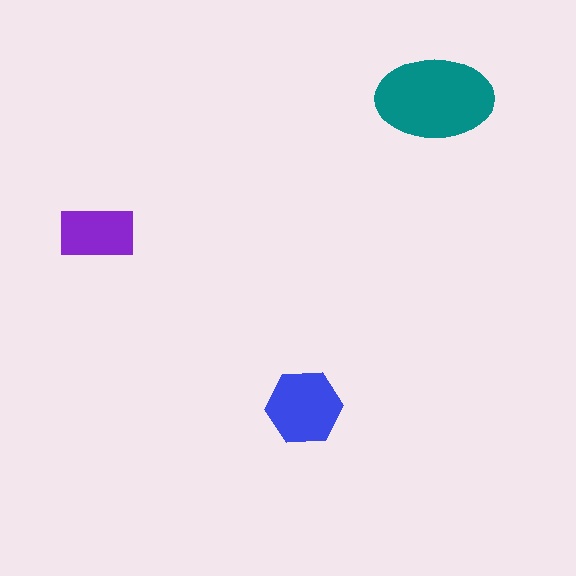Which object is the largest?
The teal ellipse.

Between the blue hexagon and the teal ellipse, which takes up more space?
The teal ellipse.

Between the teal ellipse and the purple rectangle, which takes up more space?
The teal ellipse.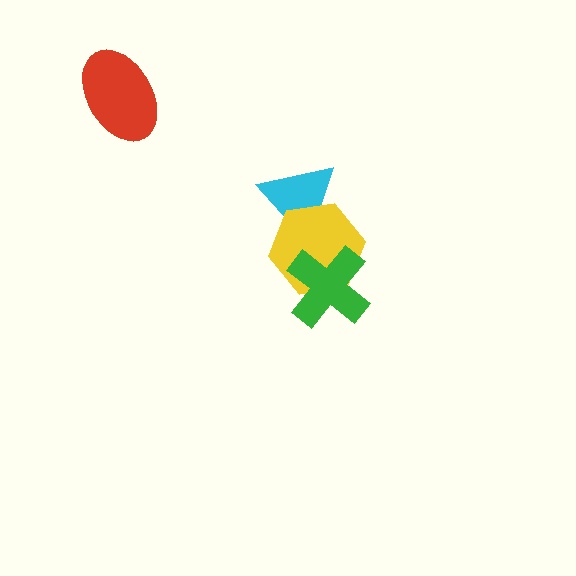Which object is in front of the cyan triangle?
The yellow hexagon is in front of the cyan triangle.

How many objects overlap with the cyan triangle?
1 object overlaps with the cyan triangle.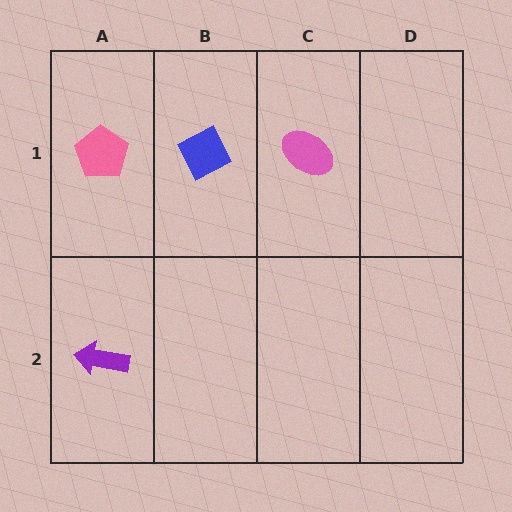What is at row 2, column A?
A purple arrow.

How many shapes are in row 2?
1 shape.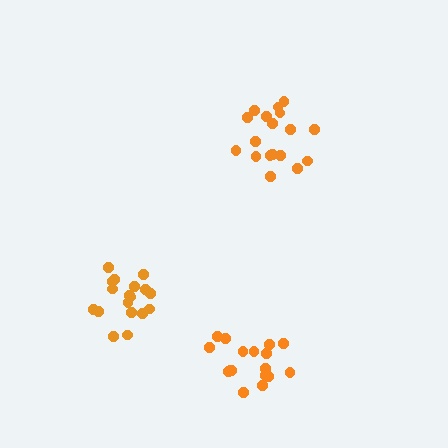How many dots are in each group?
Group 1: 18 dots, Group 2: 18 dots, Group 3: 17 dots (53 total).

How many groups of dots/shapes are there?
There are 3 groups.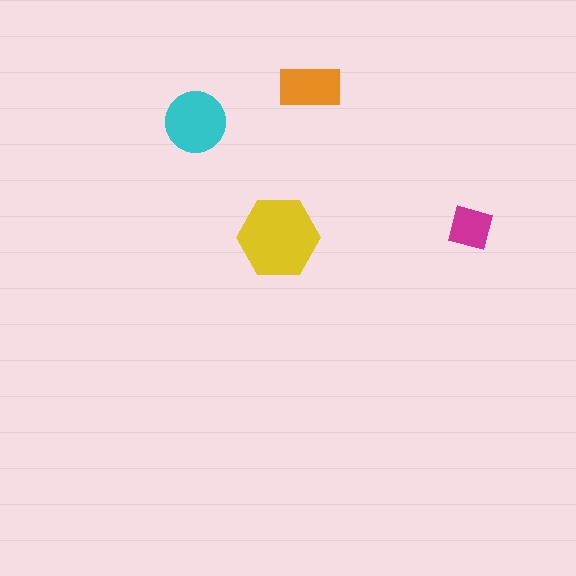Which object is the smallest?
The magenta diamond.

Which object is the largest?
The yellow hexagon.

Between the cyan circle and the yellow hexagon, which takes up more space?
The yellow hexagon.